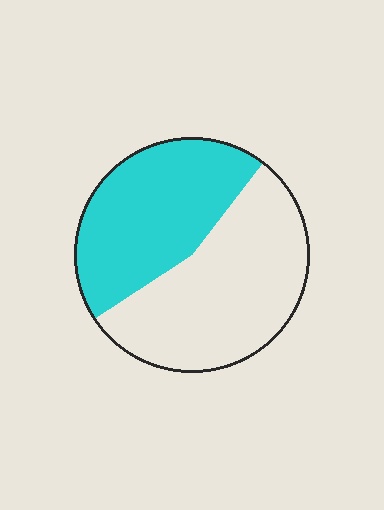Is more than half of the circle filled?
No.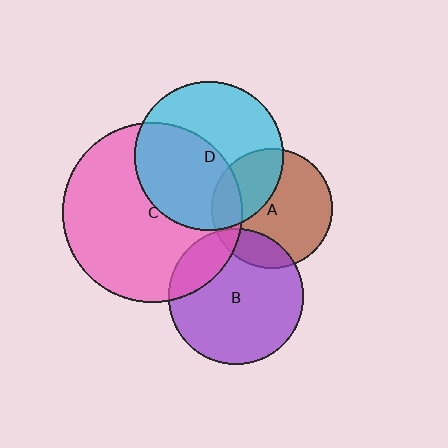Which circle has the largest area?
Circle C (pink).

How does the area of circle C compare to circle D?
Approximately 1.5 times.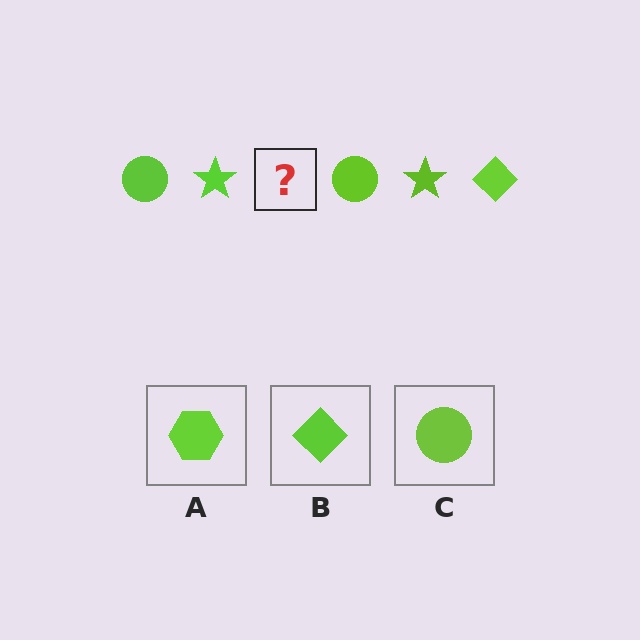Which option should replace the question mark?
Option B.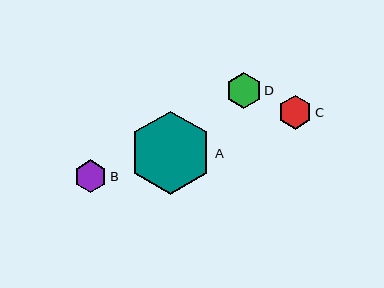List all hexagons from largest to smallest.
From largest to smallest: A, D, C, B.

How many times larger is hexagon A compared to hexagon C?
Hexagon A is approximately 2.5 times the size of hexagon C.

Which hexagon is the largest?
Hexagon A is the largest with a size of approximately 83 pixels.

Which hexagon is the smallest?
Hexagon B is the smallest with a size of approximately 32 pixels.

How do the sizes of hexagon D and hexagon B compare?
Hexagon D and hexagon B are approximately the same size.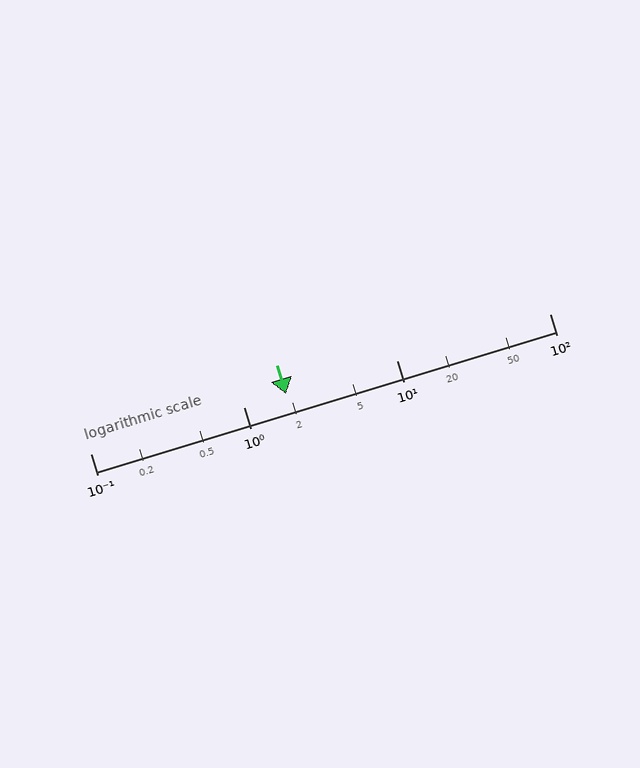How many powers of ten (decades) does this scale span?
The scale spans 3 decades, from 0.1 to 100.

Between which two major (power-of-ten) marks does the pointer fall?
The pointer is between 1 and 10.